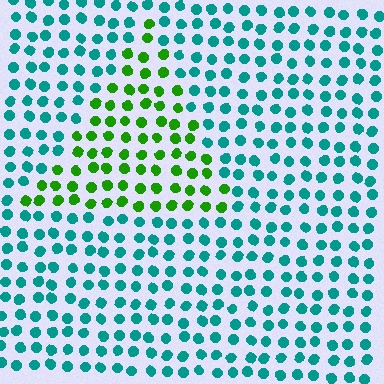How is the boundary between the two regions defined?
The boundary is defined purely by a slight shift in hue (about 64 degrees). Spacing, size, and orientation are identical on both sides.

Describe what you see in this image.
The image is filled with small teal elements in a uniform arrangement. A triangle-shaped region is visible where the elements are tinted to a slightly different hue, forming a subtle color boundary.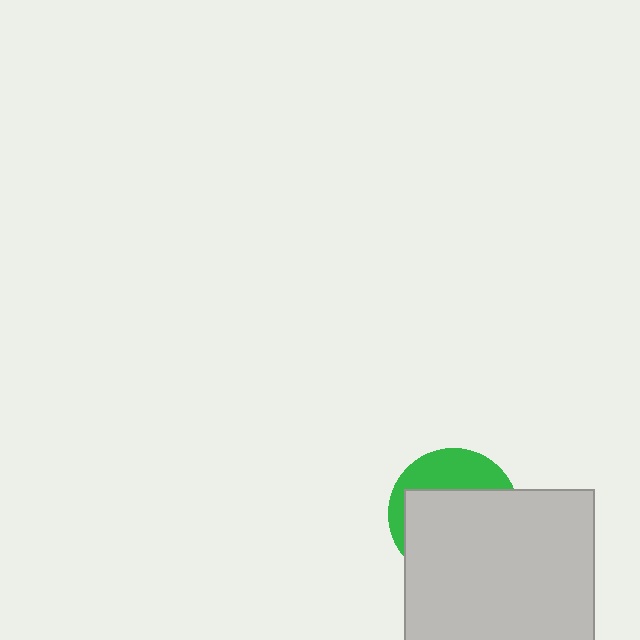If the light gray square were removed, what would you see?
You would see the complete green circle.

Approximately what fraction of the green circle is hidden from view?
Roughly 67% of the green circle is hidden behind the light gray square.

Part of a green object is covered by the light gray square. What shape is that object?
It is a circle.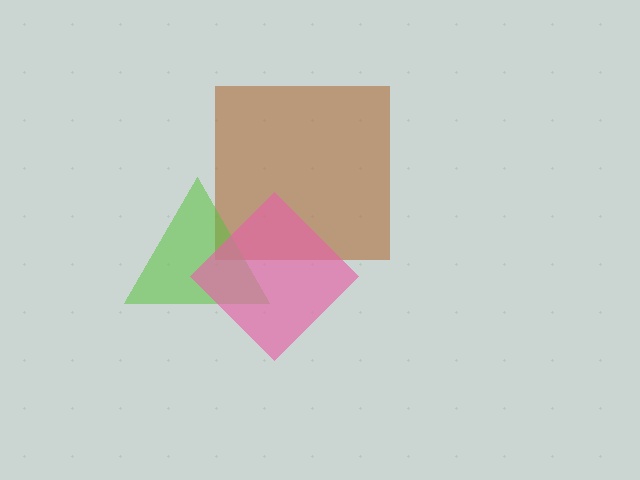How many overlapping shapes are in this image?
There are 3 overlapping shapes in the image.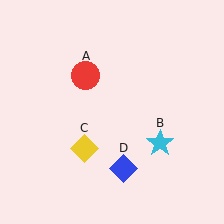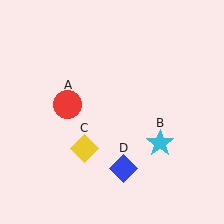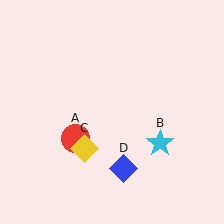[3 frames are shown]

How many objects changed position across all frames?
1 object changed position: red circle (object A).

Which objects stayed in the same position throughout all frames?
Cyan star (object B) and yellow diamond (object C) and blue diamond (object D) remained stationary.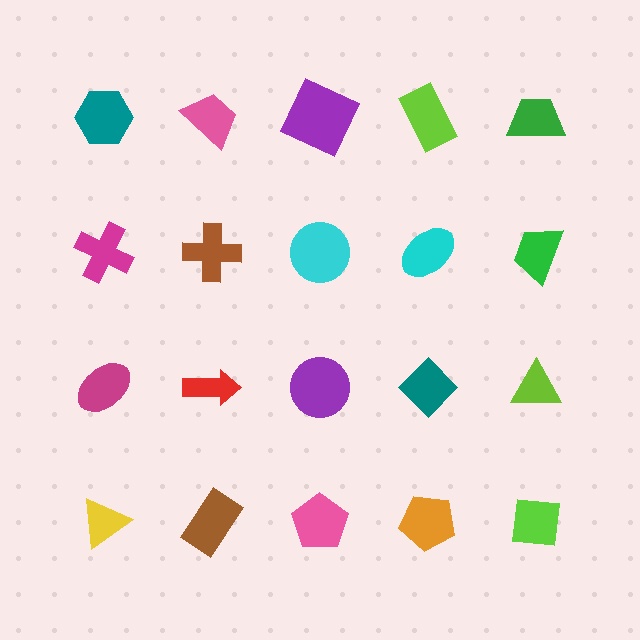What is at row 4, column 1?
A yellow triangle.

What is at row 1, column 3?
A purple square.